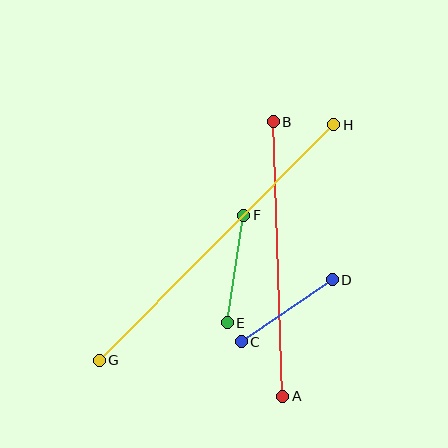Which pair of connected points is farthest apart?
Points G and H are farthest apart.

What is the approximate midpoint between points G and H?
The midpoint is at approximately (217, 243) pixels.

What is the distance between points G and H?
The distance is approximately 332 pixels.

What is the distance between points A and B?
The distance is approximately 274 pixels.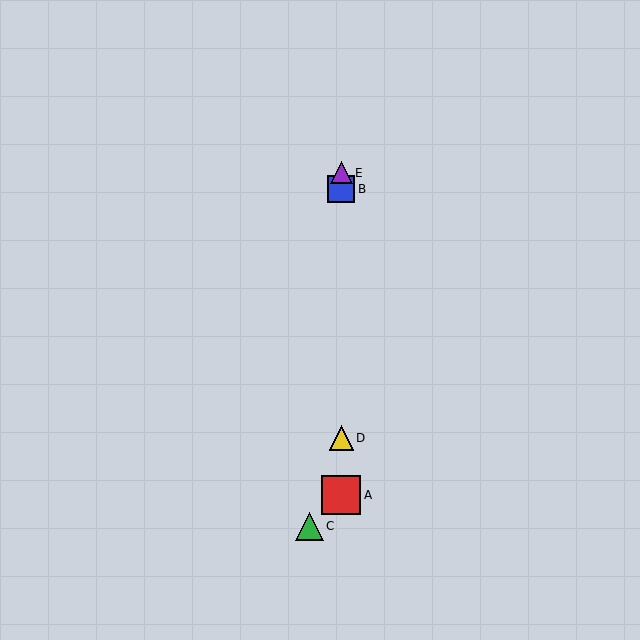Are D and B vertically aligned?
Yes, both are at x≈341.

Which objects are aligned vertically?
Objects A, B, D, E are aligned vertically.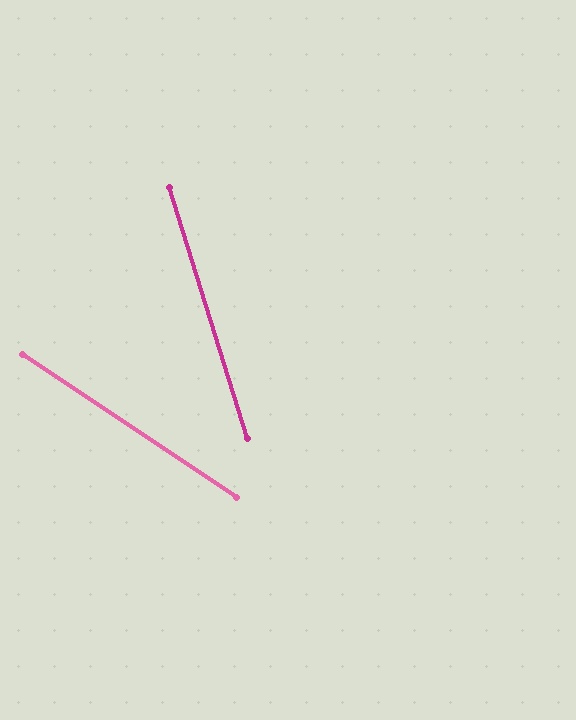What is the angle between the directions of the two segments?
Approximately 39 degrees.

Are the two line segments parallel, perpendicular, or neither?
Neither parallel nor perpendicular — they differ by about 39°.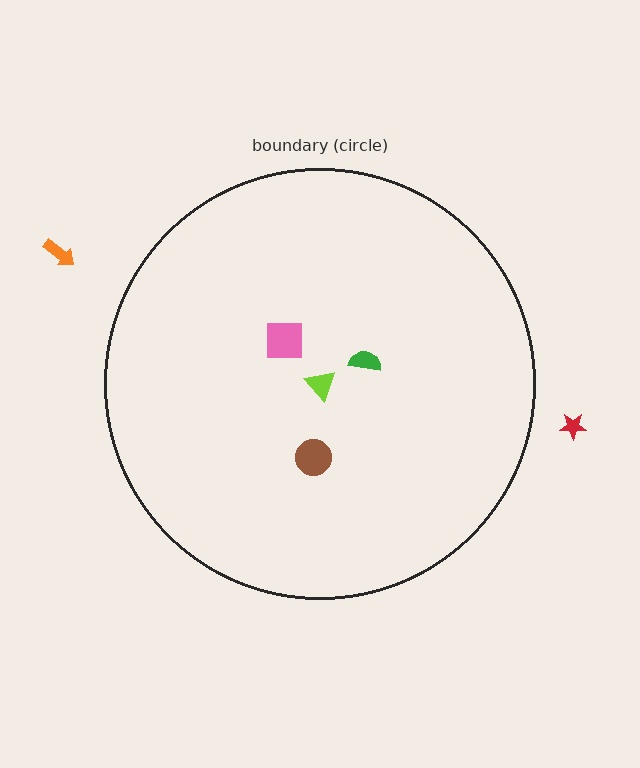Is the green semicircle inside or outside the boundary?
Inside.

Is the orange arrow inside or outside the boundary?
Outside.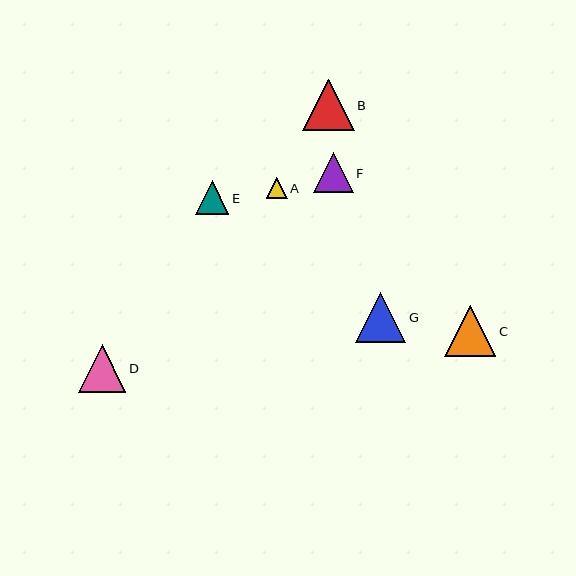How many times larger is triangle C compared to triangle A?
Triangle C is approximately 2.5 times the size of triangle A.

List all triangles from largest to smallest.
From largest to smallest: C, B, G, D, F, E, A.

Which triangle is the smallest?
Triangle A is the smallest with a size of approximately 21 pixels.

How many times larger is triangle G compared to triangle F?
Triangle G is approximately 1.3 times the size of triangle F.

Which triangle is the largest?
Triangle C is the largest with a size of approximately 51 pixels.